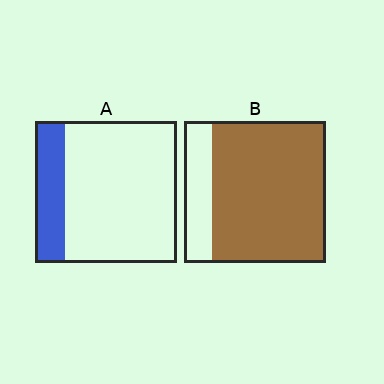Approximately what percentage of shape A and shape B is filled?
A is approximately 20% and B is approximately 80%.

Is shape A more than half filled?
No.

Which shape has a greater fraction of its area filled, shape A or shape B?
Shape B.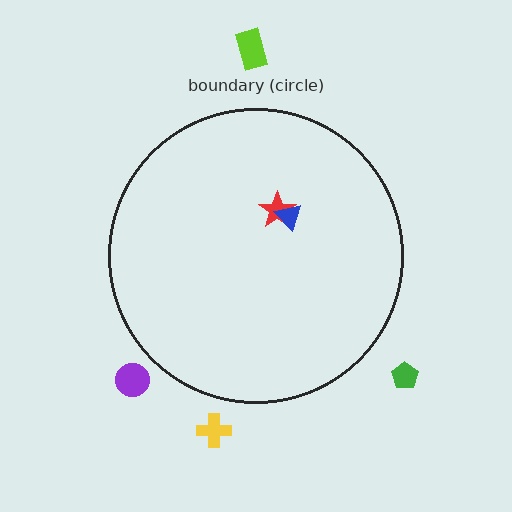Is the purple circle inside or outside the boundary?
Outside.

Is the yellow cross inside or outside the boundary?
Outside.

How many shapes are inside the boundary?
2 inside, 4 outside.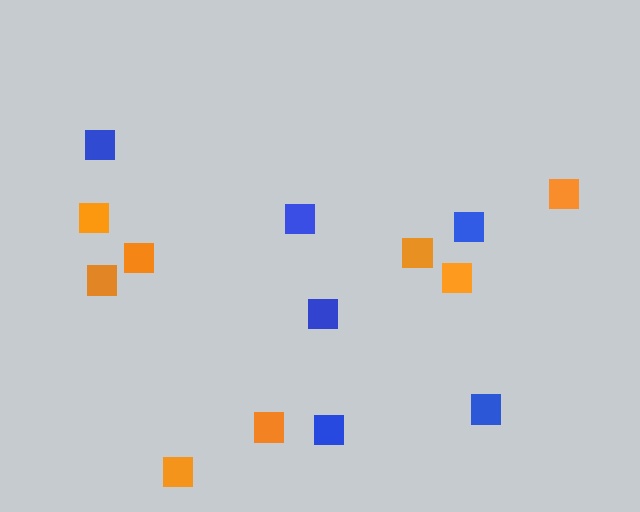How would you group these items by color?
There are 2 groups: one group of orange squares (8) and one group of blue squares (6).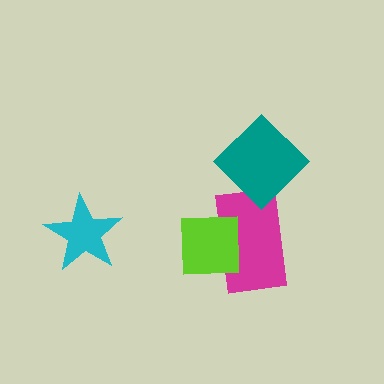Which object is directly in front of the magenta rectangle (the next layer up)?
The lime square is directly in front of the magenta rectangle.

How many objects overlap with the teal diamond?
1 object overlaps with the teal diamond.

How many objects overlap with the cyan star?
0 objects overlap with the cyan star.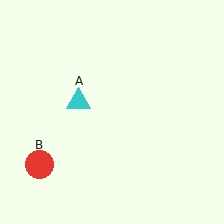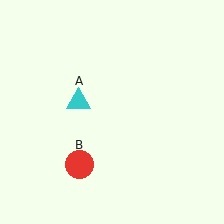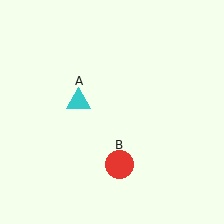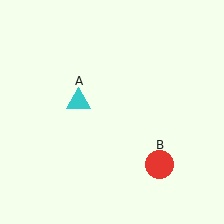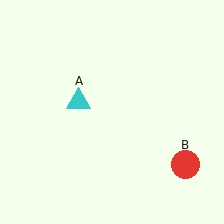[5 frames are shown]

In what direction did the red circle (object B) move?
The red circle (object B) moved right.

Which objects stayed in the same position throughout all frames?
Cyan triangle (object A) remained stationary.